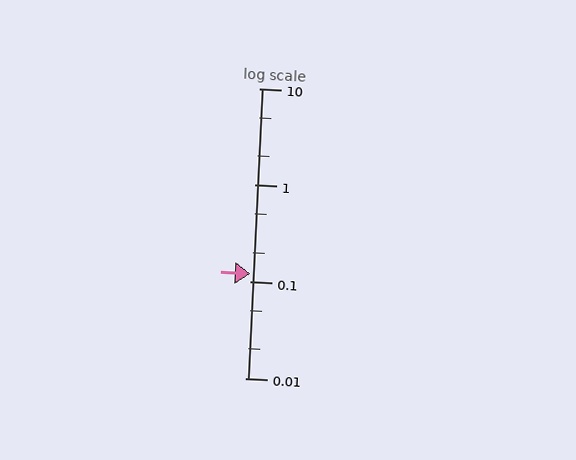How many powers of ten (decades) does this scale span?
The scale spans 3 decades, from 0.01 to 10.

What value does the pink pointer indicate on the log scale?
The pointer indicates approximately 0.12.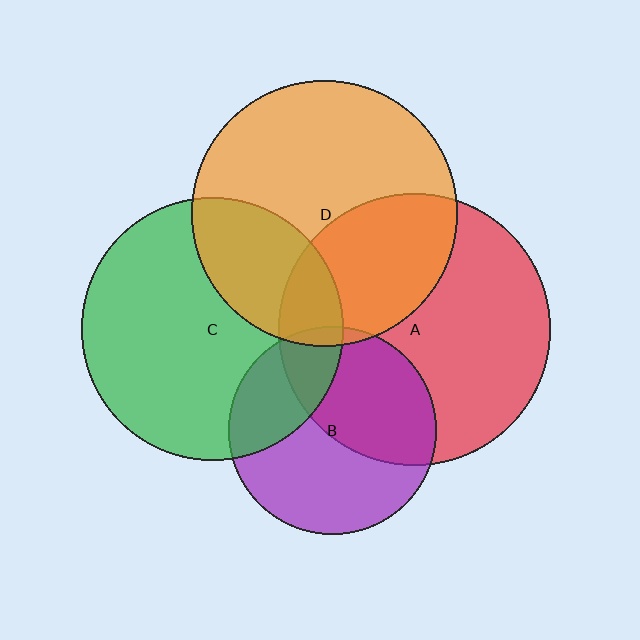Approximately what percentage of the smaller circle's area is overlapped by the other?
Approximately 25%.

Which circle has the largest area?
Circle A (red).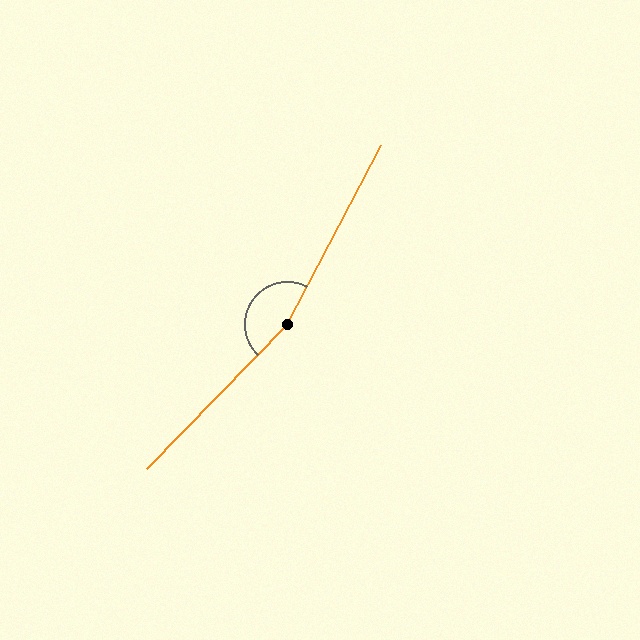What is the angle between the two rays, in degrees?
Approximately 164 degrees.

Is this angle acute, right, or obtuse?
It is obtuse.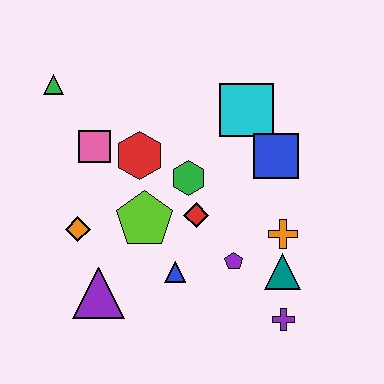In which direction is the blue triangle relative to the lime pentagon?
The blue triangle is below the lime pentagon.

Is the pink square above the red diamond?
Yes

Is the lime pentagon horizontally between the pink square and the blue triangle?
Yes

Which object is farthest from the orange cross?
The green triangle is farthest from the orange cross.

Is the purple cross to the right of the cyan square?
Yes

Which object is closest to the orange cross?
The teal triangle is closest to the orange cross.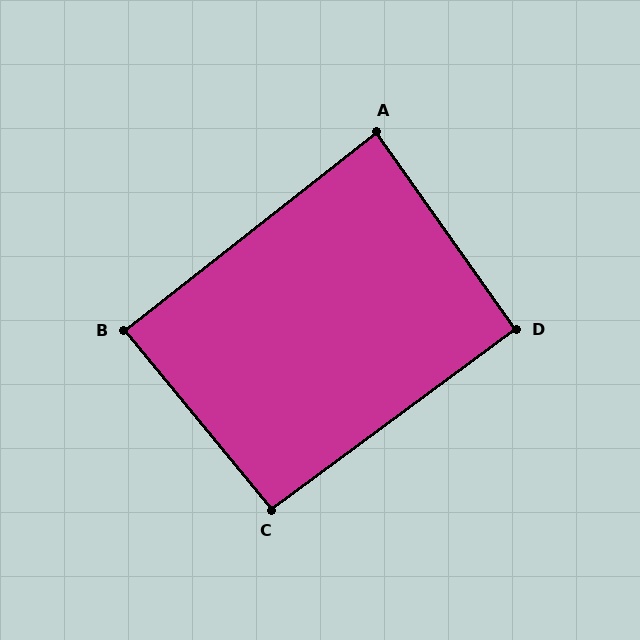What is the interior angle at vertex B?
Approximately 89 degrees (approximately right).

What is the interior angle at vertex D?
Approximately 91 degrees (approximately right).